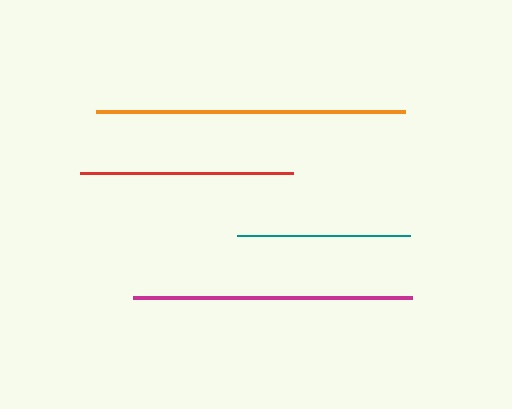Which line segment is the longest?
The orange line is the longest at approximately 309 pixels.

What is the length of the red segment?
The red segment is approximately 213 pixels long.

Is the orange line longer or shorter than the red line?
The orange line is longer than the red line.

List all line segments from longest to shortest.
From longest to shortest: orange, magenta, red, teal.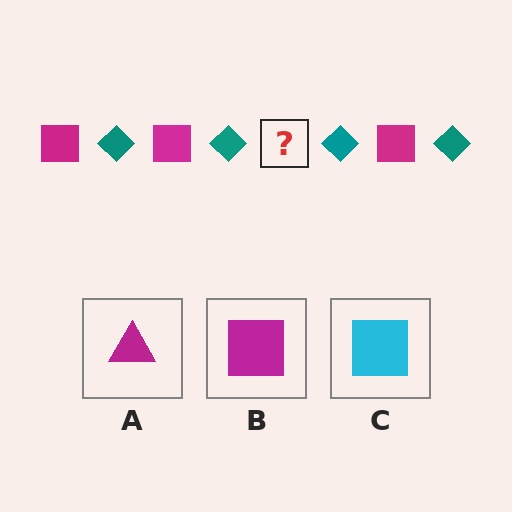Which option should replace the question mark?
Option B.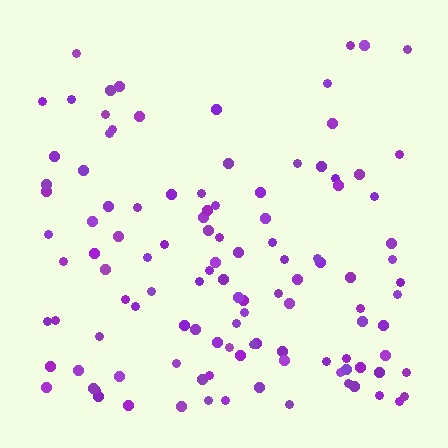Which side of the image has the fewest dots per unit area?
The top.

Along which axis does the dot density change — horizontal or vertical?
Vertical.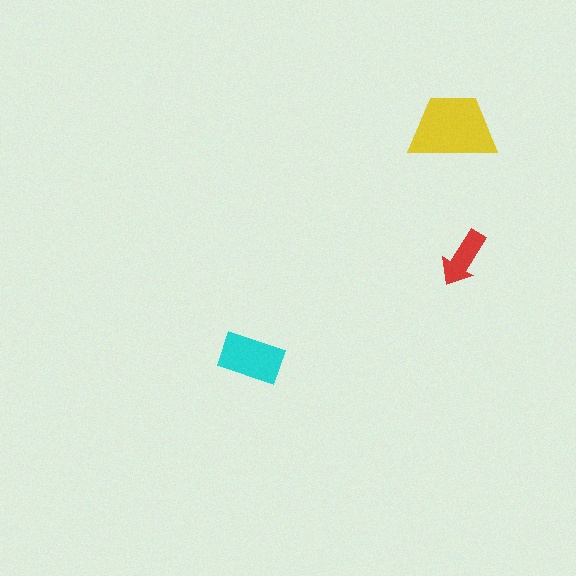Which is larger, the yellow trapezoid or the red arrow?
The yellow trapezoid.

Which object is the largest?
The yellow trapezoid.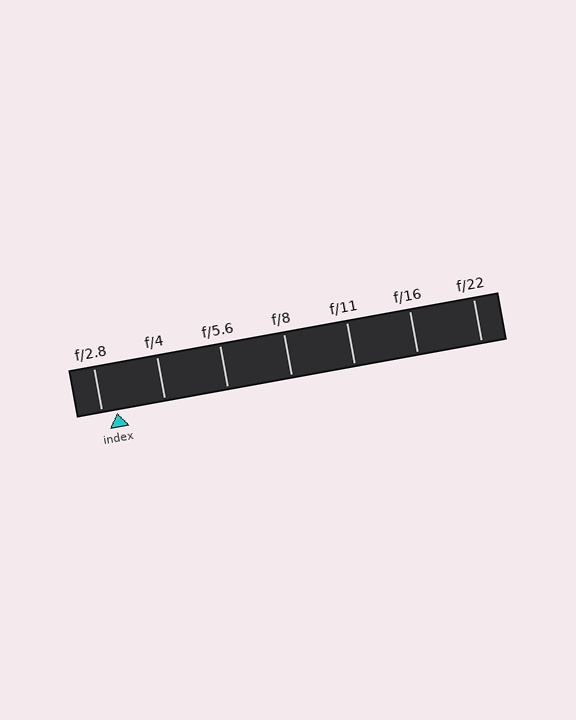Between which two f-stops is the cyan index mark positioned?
The index mark is between f/2.8 and f/4.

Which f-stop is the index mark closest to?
The index mark is closest to f/2.8.